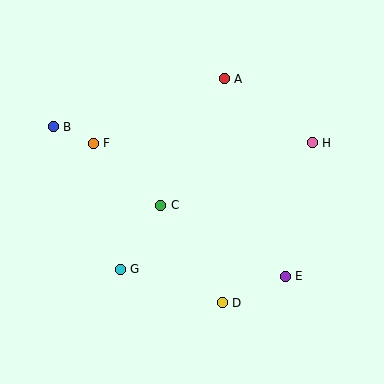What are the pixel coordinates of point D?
Point D is at (222, 303).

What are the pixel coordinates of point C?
Point C is at (161, 205).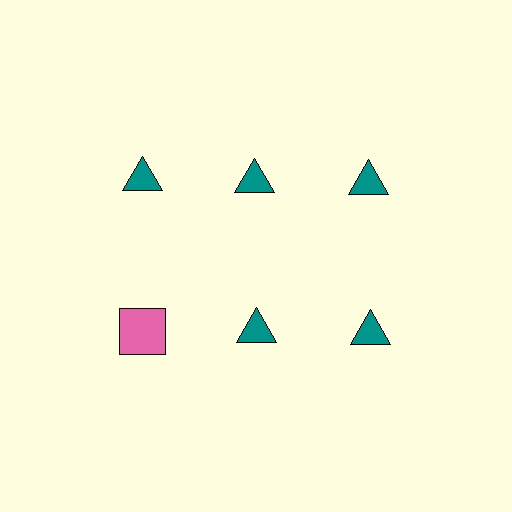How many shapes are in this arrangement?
There are 6 shapes arranged in a grid pattern.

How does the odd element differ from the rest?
It differs in both color (pink instead of teal) and shape (square instead of triangle).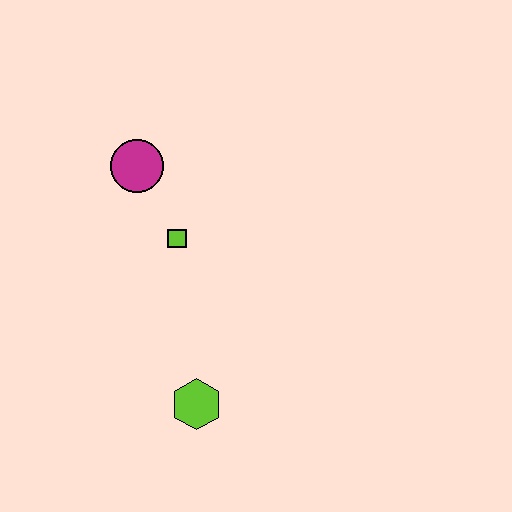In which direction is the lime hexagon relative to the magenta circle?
The lime hexagon is below the magenta circle.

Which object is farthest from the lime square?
The lime hexagon is farthest from the lime square.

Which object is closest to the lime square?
The magenta circle is closest to the lime square.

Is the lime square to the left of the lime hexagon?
Yes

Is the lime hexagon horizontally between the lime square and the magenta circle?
No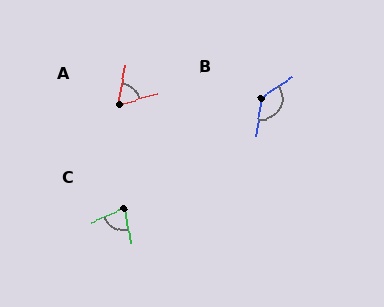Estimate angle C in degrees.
Approximately 77 degrees.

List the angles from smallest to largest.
A (63°), C (77°), B (132°).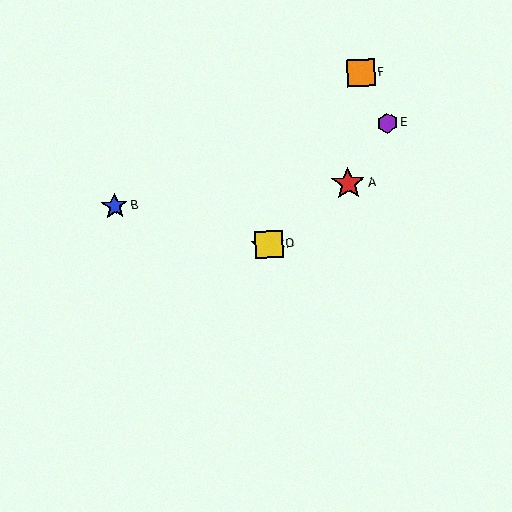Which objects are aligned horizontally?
Objects C, D are aligned horizontally.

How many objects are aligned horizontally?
2 objects (C, D) are aligned horizontally.